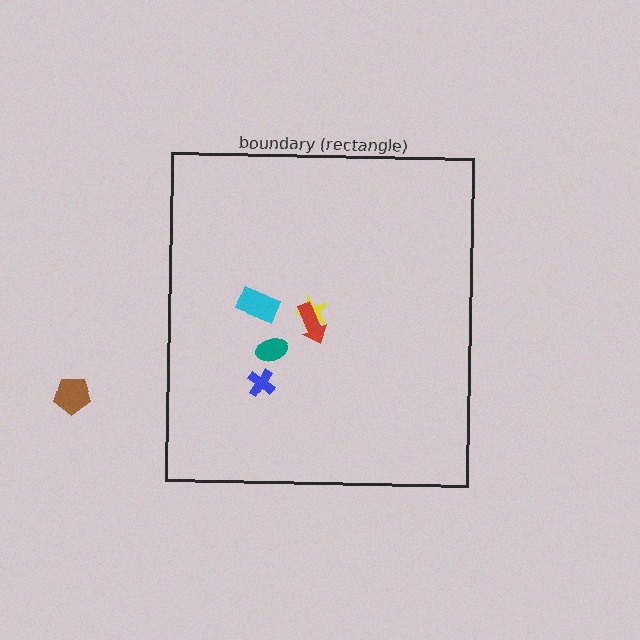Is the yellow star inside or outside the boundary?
Inside.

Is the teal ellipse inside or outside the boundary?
Inside.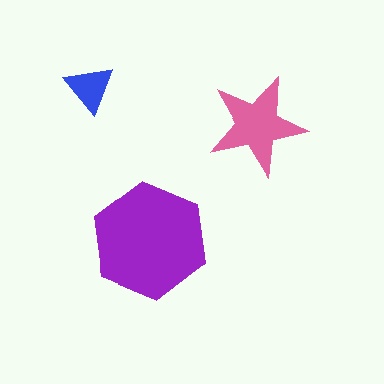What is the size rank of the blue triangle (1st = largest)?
3rd.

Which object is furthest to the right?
The pink star is rightmost.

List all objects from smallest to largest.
The blue triangle, the pink star, the purple hexagon.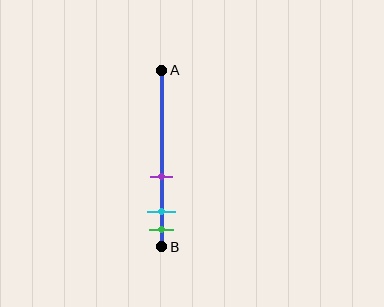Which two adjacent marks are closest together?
The cyan and green marks are the closest adjacent pair.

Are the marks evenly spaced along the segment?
No, the marks are not evenly spaced.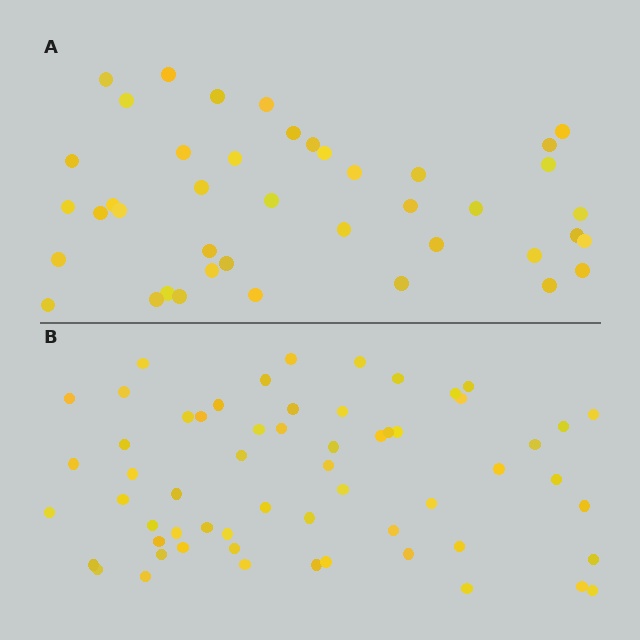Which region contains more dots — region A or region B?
Region B (the bottom region) has more dots.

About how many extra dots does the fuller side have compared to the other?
Region B has approximately 20 more dots than region A.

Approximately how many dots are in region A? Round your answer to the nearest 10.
About 40 dots. (The exact count is 42, which rounds to 40.)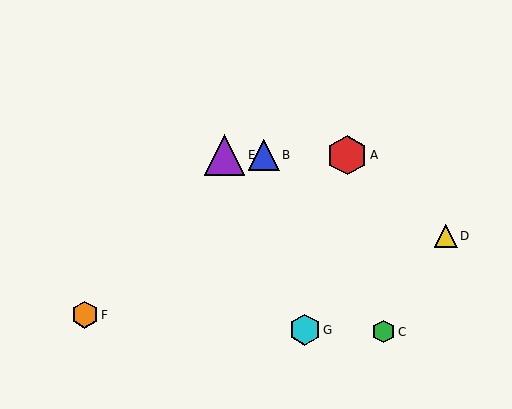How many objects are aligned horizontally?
3 objects (A, B, E) are aligned horizontally.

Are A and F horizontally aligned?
No, A is at y≈155 and F is at y≈315.